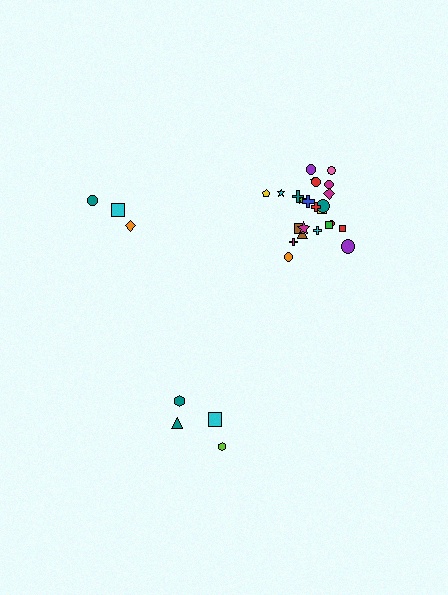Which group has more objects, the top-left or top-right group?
The top-right group.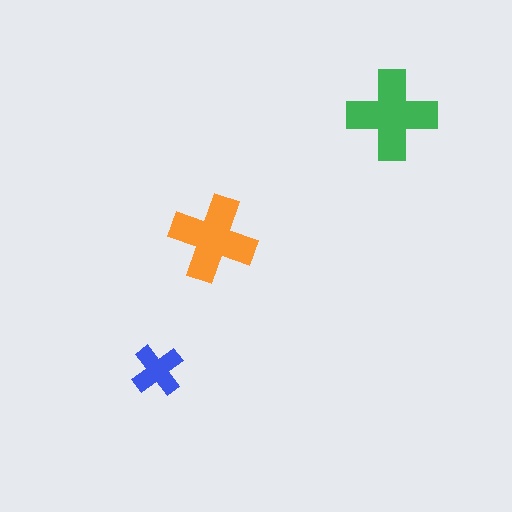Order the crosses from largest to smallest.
the green one, the orange one, the blue one.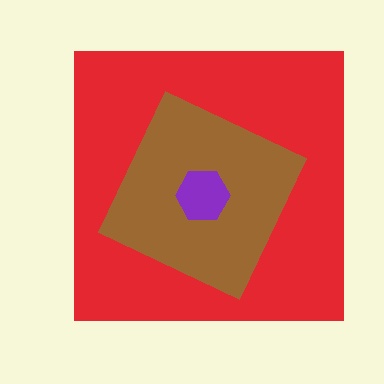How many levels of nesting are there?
3.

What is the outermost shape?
The red square.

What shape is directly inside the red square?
The brown diamond.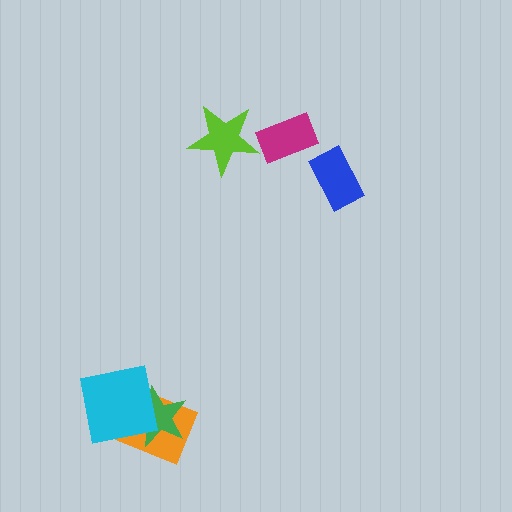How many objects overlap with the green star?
2 objects overlap with the green star.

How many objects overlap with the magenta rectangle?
0 objects overlap with the magenta rectangle.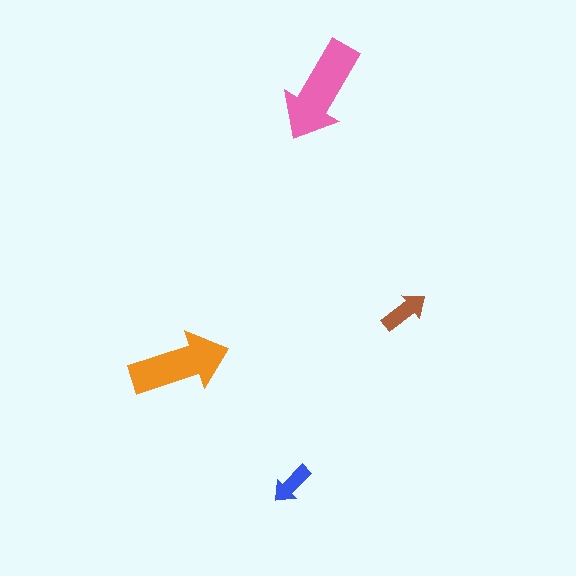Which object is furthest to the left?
The orange arrow is leftmost.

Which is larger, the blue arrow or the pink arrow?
The pink one.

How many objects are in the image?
There are 4 objects in the image.